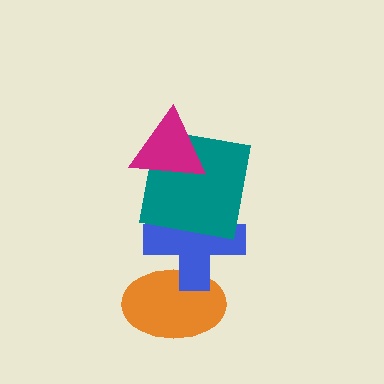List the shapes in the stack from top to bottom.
From top to bottom: the magenta triangle, the teal square, the blue cross, the orange ellipse.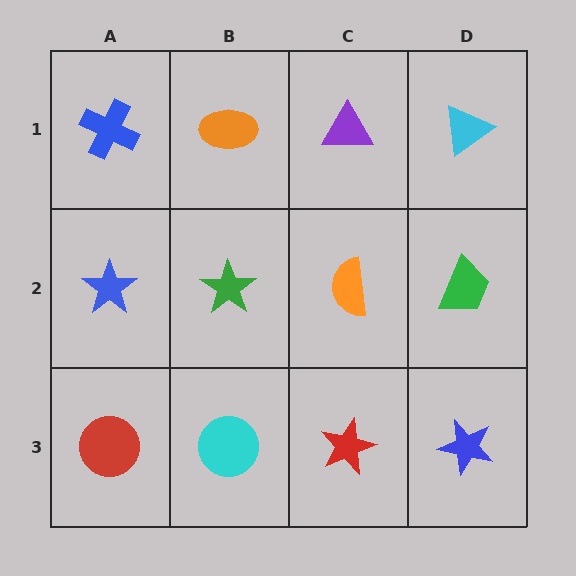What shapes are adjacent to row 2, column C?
A purple triangle (row 1, column C), a red star (row 3, column C), a green star (row 2, column B), a green trapezoid (row 2, column D).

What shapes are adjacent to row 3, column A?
A blue star (row 2, column A), a cyan circle (row 3, column B).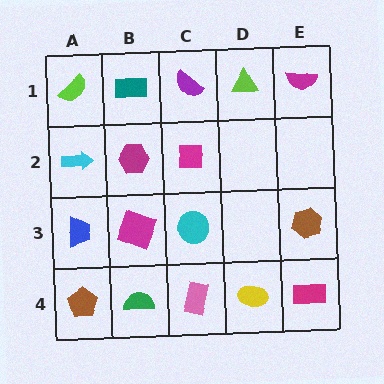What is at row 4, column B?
A green semicircle.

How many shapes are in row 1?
5 shapes.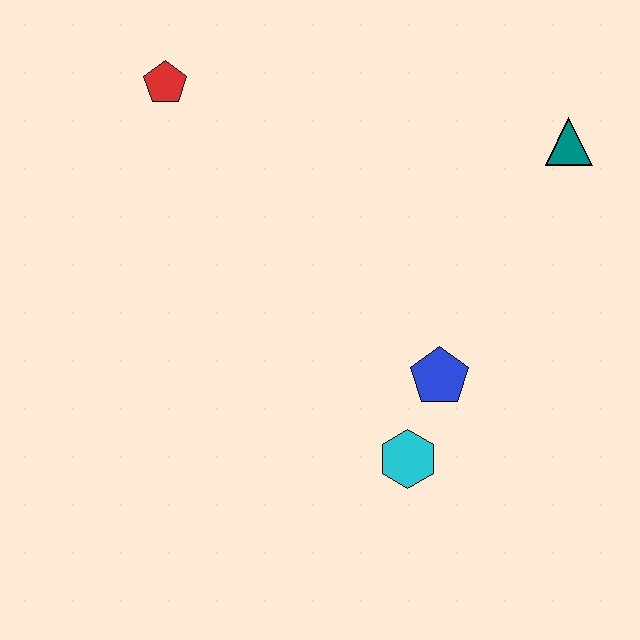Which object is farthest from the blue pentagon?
The red pentagon is farthest from the blue pentagon.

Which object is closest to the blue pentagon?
The cyan hexagon is closest to the blue pentagon.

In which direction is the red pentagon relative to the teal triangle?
The red pentagon is to the left of the teal triangle.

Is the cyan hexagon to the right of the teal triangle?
No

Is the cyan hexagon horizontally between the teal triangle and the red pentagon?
Yes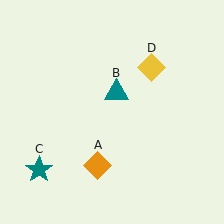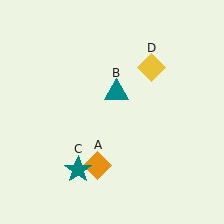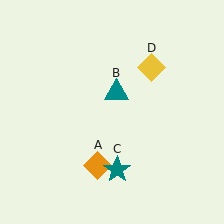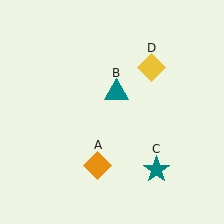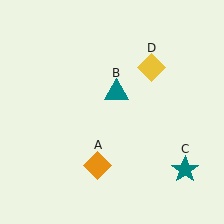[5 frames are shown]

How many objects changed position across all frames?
1 object changed position: teal star (object C).